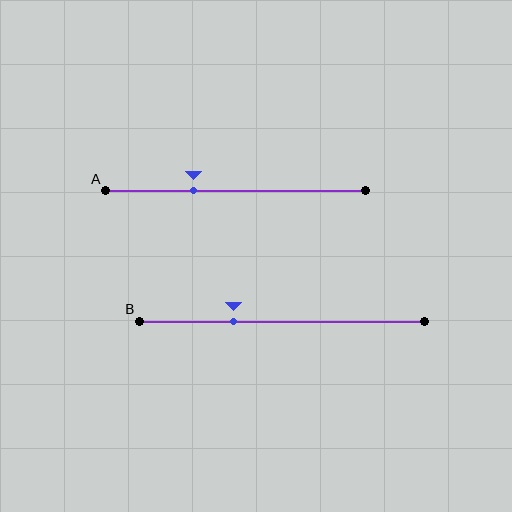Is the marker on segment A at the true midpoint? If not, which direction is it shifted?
No, the marker on segment A is shifted to the left by about 16% of the segment length.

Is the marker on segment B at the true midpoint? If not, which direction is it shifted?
No, the marker on segment B is shifted to the left by about 17% of the segment length.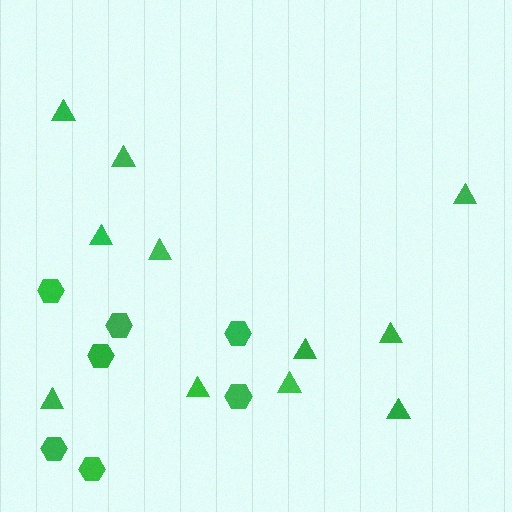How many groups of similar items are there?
There are 2 groups: one group of hexagons (7) and one group of triangles (11).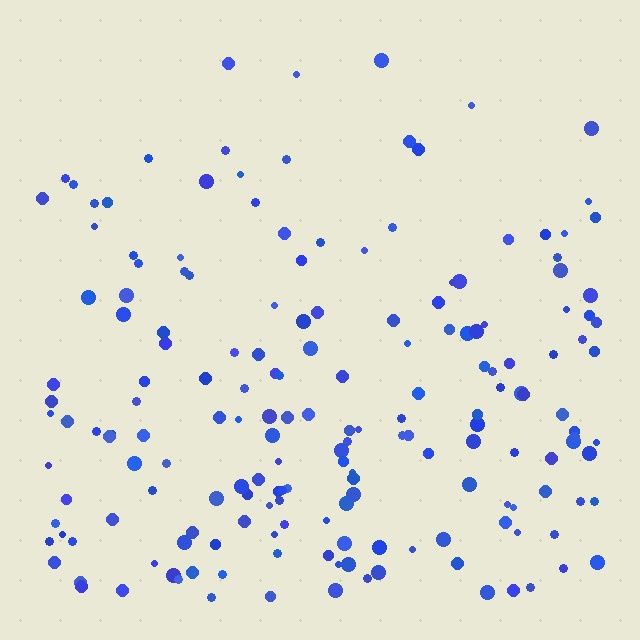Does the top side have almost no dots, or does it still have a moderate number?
Still a moderate number, just noticeably fewer than the bottom.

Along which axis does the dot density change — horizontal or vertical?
Vertical.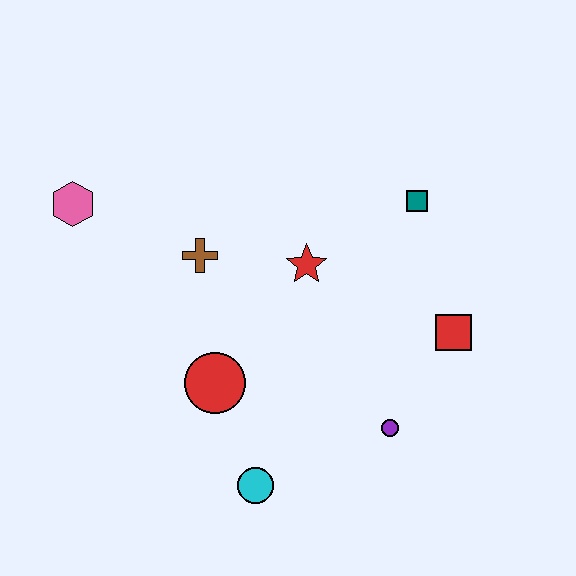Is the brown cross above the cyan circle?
Yes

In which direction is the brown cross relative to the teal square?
The brown cross is to the left of the teal square.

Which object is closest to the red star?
The brown cross is closest to the red star.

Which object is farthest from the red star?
The pink hexagon is farthest from the red star.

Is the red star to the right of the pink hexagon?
Yes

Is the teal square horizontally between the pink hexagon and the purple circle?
No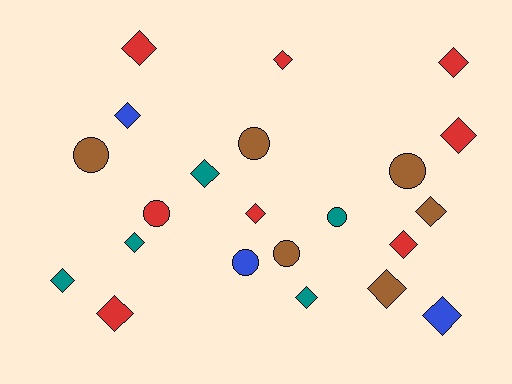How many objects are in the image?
There are 22 objects.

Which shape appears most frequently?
Diamond, with 15 objects.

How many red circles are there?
There is 1 red circle.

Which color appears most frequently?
Red, with 8 objects.